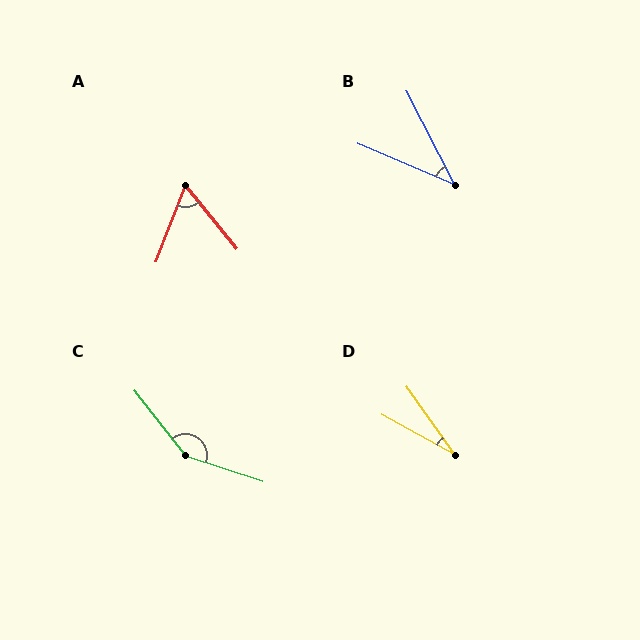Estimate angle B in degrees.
Approximately 40 degrees.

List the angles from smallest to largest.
D (26°), B (40°), A (60°), C (146°).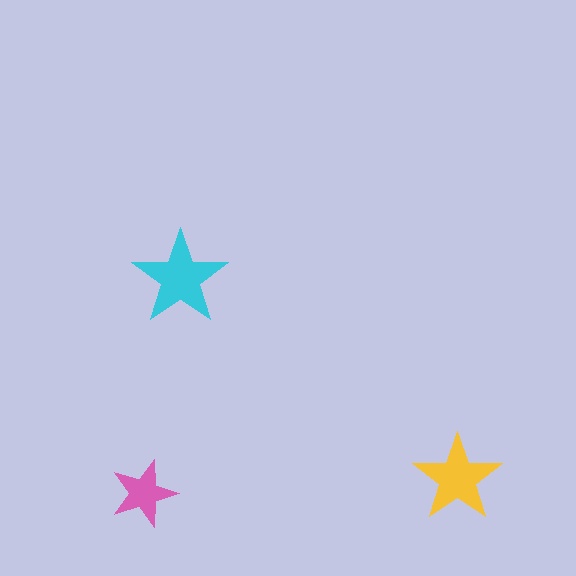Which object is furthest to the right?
The yellow star is rightmost.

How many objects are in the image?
There are 3 objects in the image.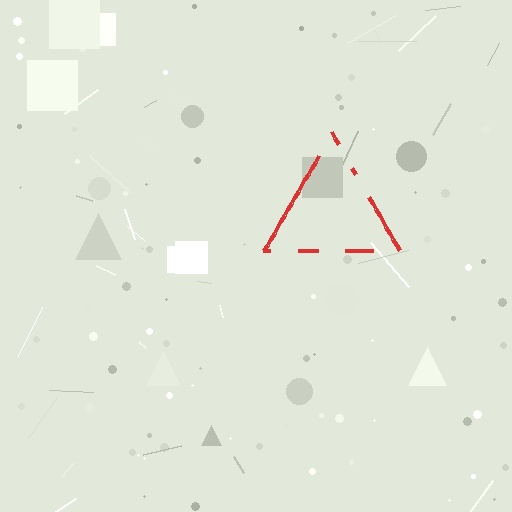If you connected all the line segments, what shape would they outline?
They would outline a triangle.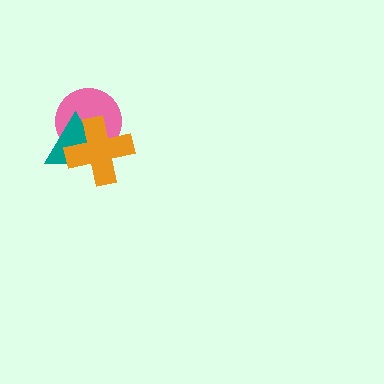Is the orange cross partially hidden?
No, no other shape covers it.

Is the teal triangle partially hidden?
Yes, it is partially covered by another shape.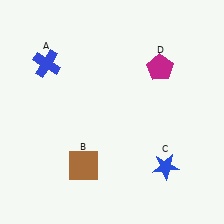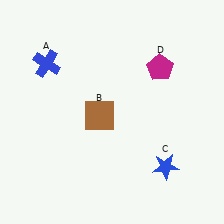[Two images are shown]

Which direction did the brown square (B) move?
The brown square (B) moved up.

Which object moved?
The brown square (B) moved up.